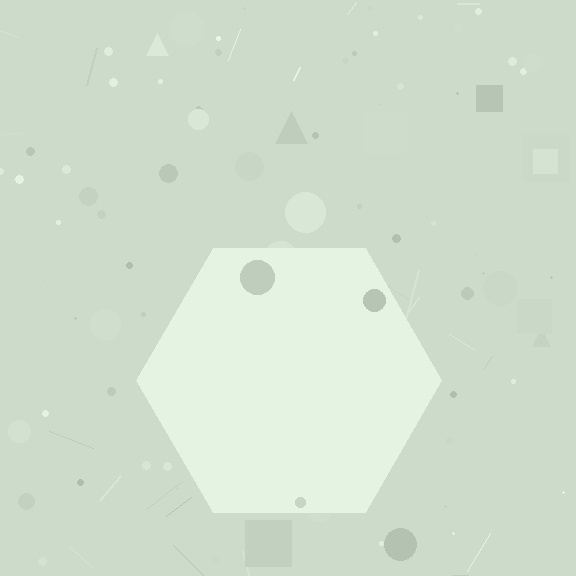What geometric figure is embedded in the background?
A hexagon is embedded in the background.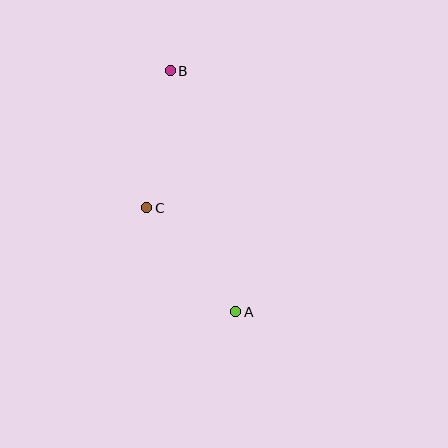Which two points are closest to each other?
Points A and C are closest to each other.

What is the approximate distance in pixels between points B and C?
The distance between B and C is approximately 139 pixels.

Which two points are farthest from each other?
Points A and B are farthest from each other.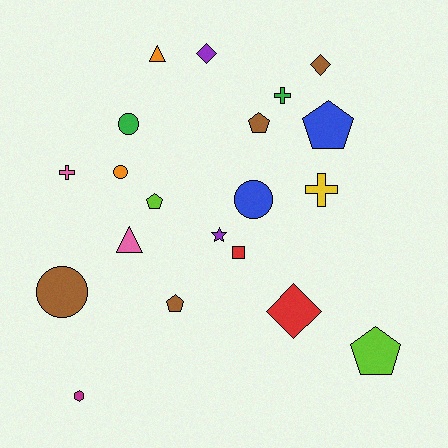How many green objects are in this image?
There are 2 green objects.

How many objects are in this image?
There are 20 objects.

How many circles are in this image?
There are 4 circles.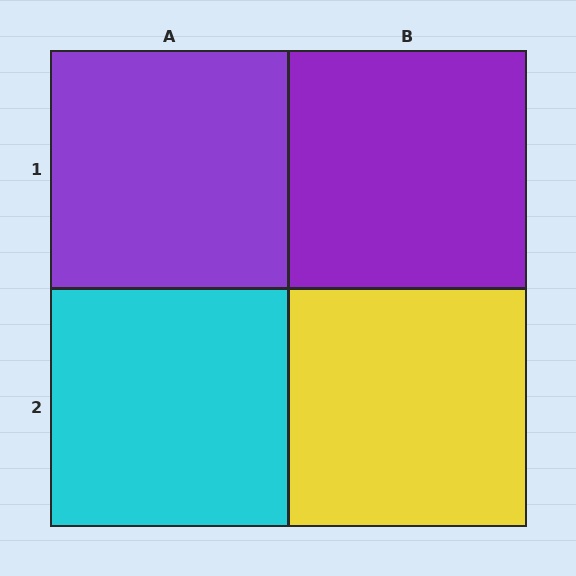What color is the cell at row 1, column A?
Purple.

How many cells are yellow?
1 cell is yellow.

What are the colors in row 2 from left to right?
Cyan, yellow.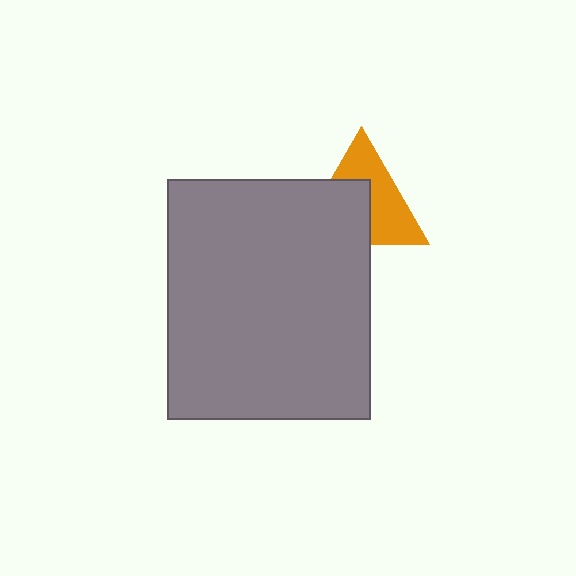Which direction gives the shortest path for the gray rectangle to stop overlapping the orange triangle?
Moving toward the lower-left gives the shortest separation.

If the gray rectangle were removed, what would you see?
You would see the complete orange triangle.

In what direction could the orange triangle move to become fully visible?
The orange triangle could move toward the upper-right. That would shift it out from behind the gray rectangle entirely.